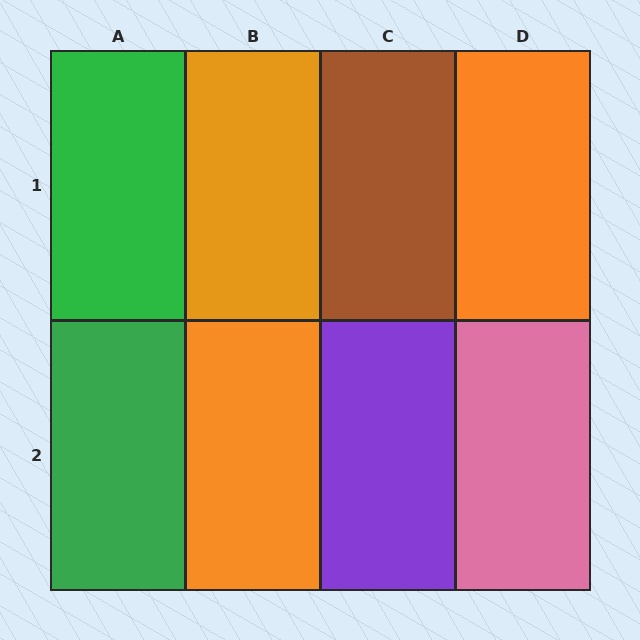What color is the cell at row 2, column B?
Orange.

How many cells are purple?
1 cell is purple.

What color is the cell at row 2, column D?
Pink.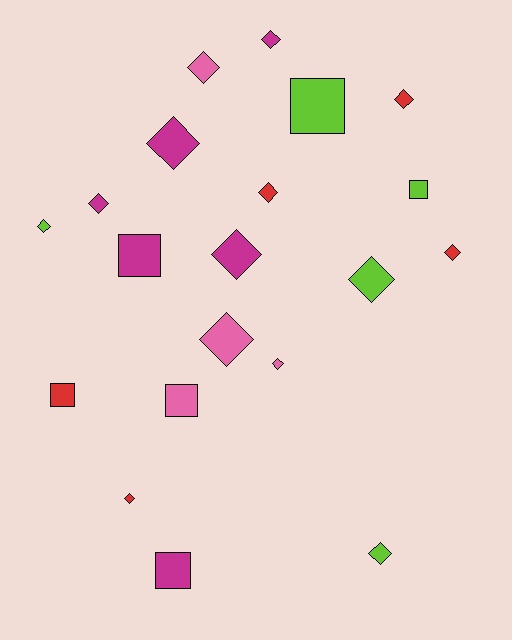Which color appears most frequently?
Magenta, with 6 objects.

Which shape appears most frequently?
Diamond, with 14 objects.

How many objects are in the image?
There are 20 objects.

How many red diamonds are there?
There are 4 red diamonds.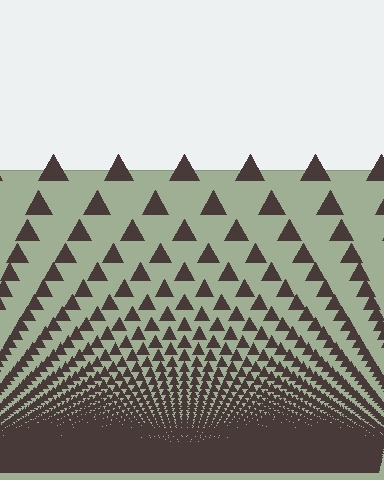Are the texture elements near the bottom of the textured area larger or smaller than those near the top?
Smaller. The gradient is inverted — elements near the bottom are smaller and denser.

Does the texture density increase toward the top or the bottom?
Density increases toward the bottom.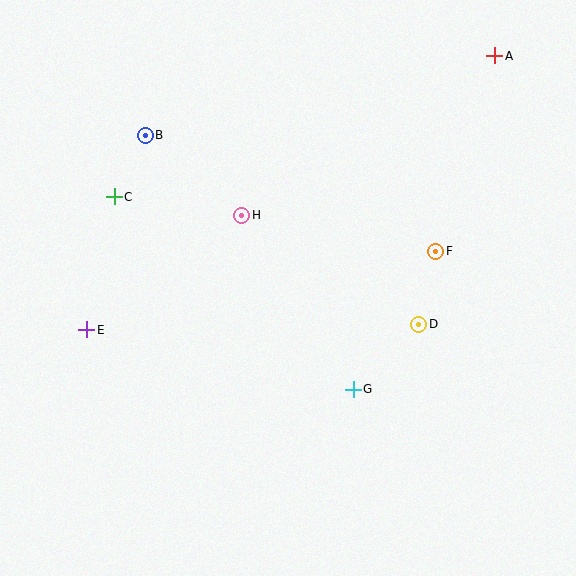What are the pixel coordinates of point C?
Point C is at (114, 197).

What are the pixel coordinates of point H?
Point H is at (242, 215).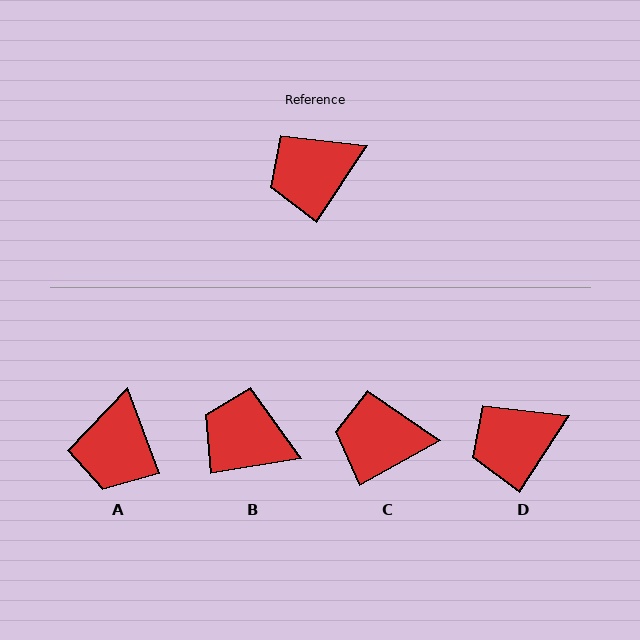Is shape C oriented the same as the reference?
No, it is off by about 28 degrees.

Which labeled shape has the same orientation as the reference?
D.